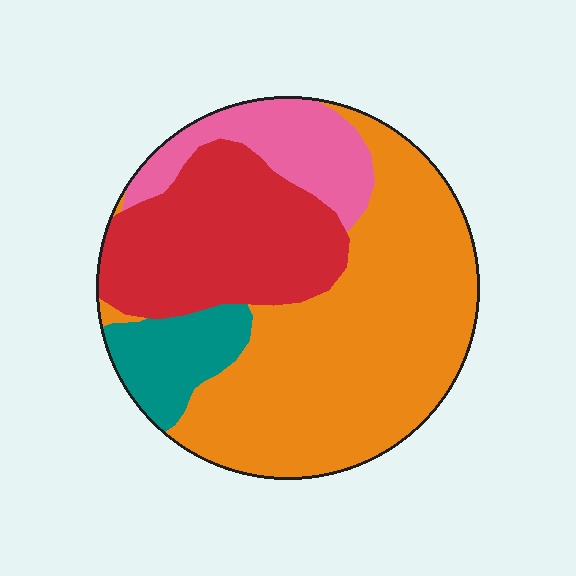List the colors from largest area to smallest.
From largest to smallest: orange, red, pink, teal.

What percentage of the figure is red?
Red covers 27% of the figure.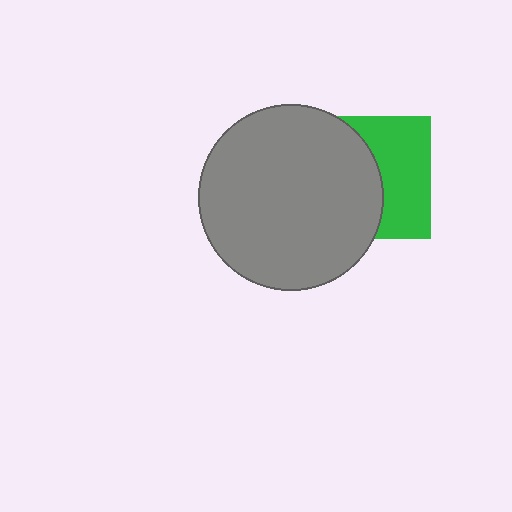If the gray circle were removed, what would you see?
You would see the complete green square.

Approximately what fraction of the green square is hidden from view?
Roughly 53% of the green square is hidden behind the gray circle.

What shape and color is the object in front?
The object in front is a gray circle.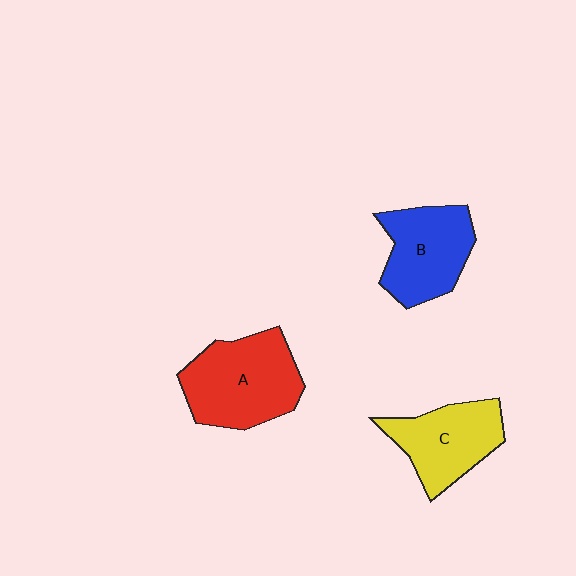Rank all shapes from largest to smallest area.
From largest to smallest: A (red), B (blue), C (yellow).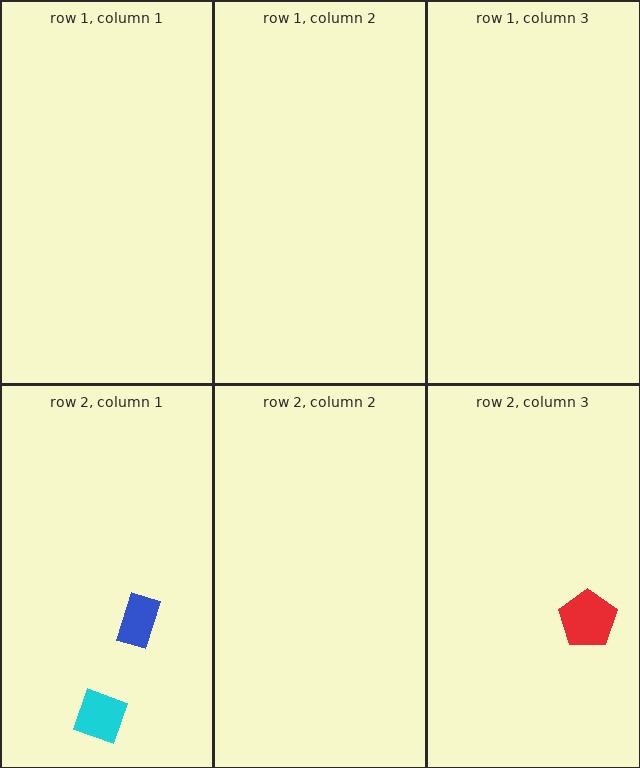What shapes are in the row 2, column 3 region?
The red pentagon.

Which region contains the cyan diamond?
The row 2, column 1 region.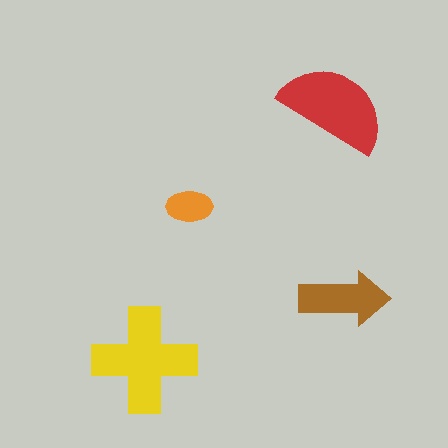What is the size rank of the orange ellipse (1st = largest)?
4th.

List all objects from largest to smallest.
The yellow cross, the red semicircle, the brown arrow, the orange ellipse.